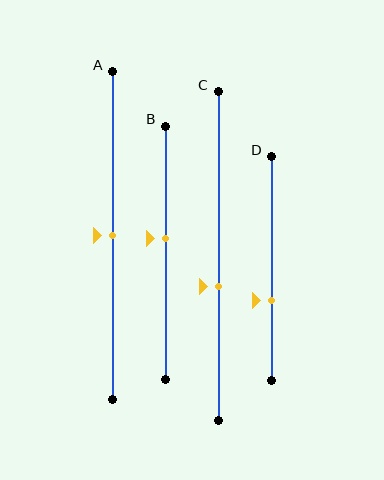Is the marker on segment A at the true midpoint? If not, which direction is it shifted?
Yes, the marker on segment A is at the true midpoint.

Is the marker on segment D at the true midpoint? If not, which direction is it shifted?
No, the marker on segment D is shifted downward by about 14% of the segment length.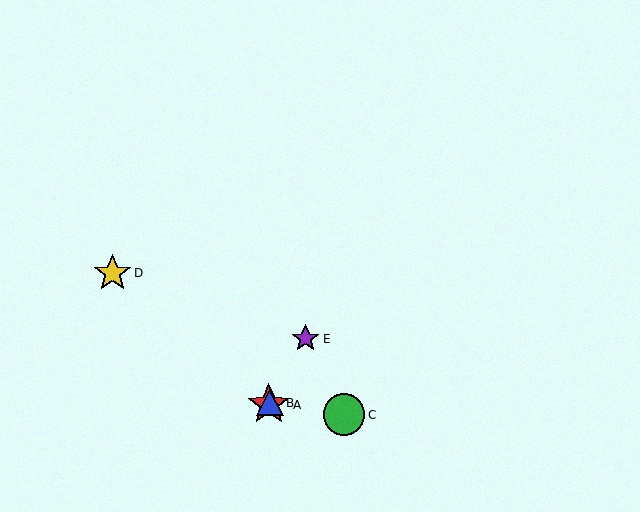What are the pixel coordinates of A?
Object A is at (269, 405).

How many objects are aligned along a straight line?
3 objects (A, B, E) are aligned along a straight line.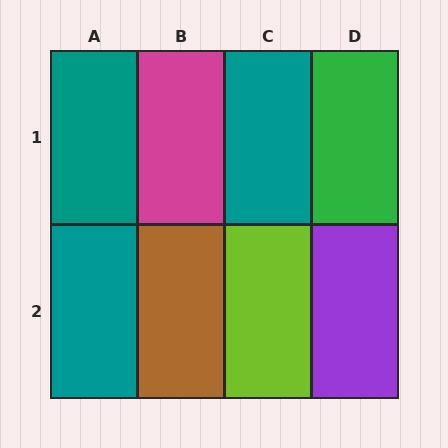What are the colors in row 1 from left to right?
Teal, magenta, teal, green.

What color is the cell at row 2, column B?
Brown.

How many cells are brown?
1 cell is brown.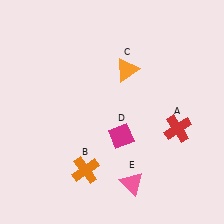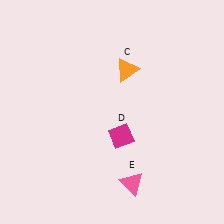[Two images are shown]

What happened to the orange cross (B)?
The orange cross (B) was removed in Image 2. It was in the bottom-left area of Image 1.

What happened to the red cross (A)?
The red cross (A) was removed in Image 2. It was in the bottom-right area of Image 1.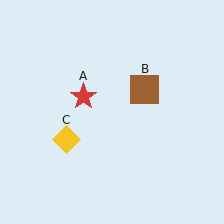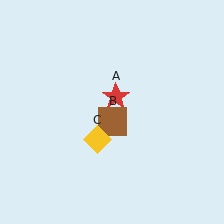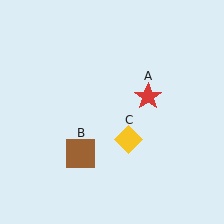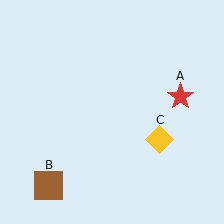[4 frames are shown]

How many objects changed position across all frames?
3 objects changed position: red star (object A), brown square (object B), yellow diamond (object C).